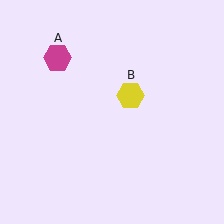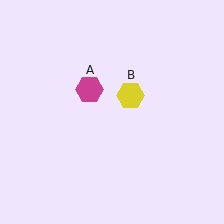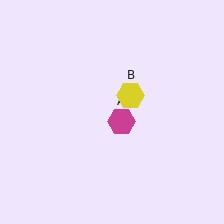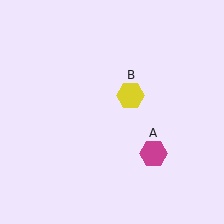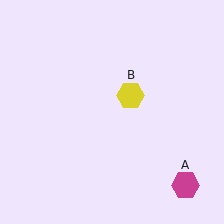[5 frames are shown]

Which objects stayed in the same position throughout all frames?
Yellow hexagon (object B) remained stationary.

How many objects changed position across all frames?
1 object changed position: magenta hexagon (object A).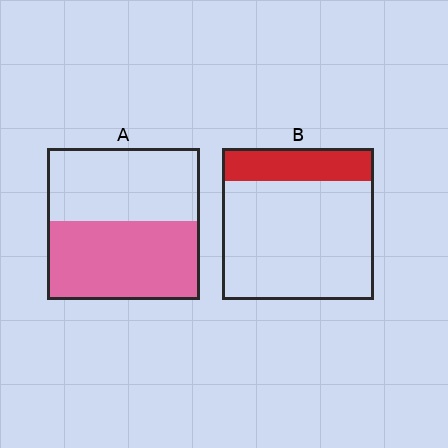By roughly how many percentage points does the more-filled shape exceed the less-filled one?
By roughly 30 percentage points (A over B).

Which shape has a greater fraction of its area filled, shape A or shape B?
Shape A.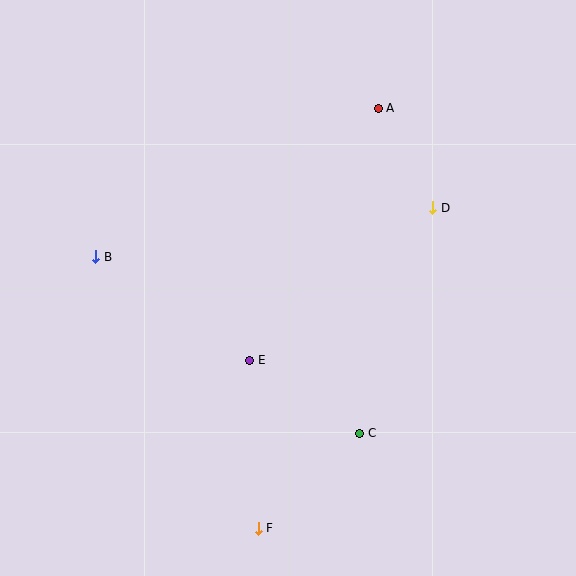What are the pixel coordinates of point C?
Point C is at (360, 433).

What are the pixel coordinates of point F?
Point F is at (258, 528).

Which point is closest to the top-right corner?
Point A is closest to the top-right corner.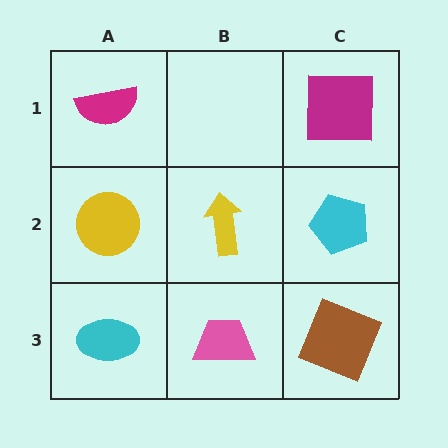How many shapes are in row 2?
3 shapes.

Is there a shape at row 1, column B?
No, that cell is empty.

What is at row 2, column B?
A yellow arrow.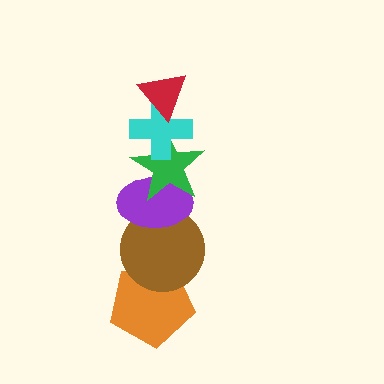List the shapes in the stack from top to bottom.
From top to bottom: the red triangle, the cyan cross, the green star, the purple ellipse, the brown circle, the orange pentagon.